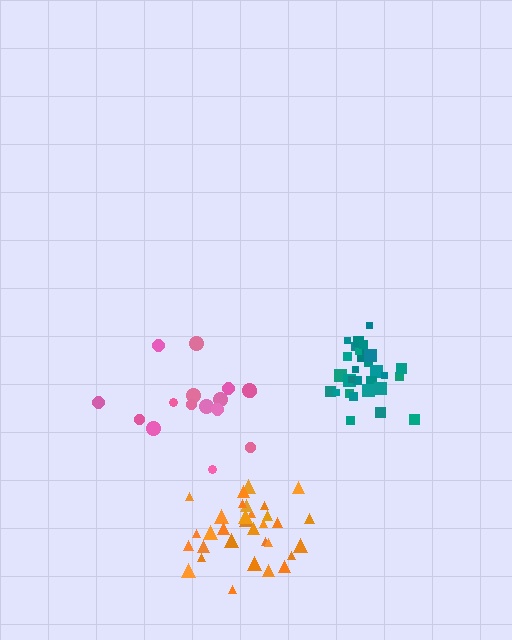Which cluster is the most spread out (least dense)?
Pink.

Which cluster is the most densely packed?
Teal.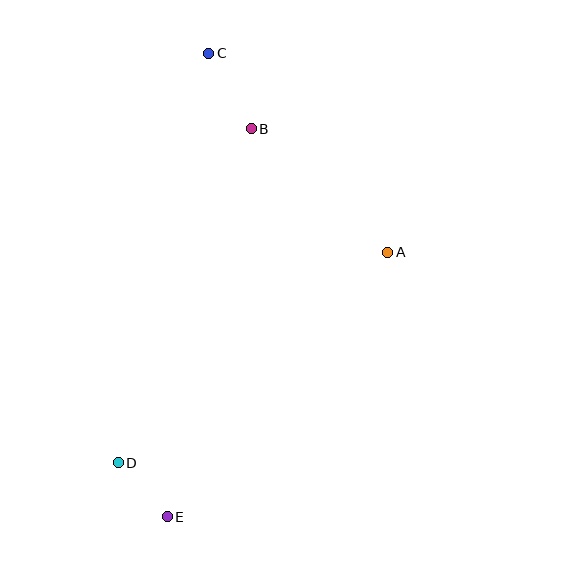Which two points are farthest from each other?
Points C and E are farthest from each other.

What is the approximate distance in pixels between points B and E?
The distance between B and E is approximately 397 pixels.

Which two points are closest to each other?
Points D and E are closest to each other.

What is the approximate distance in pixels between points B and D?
The distance between B and D is approximately 359 pixels.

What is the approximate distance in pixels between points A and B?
The distance between A and B is approximately 184 pixels.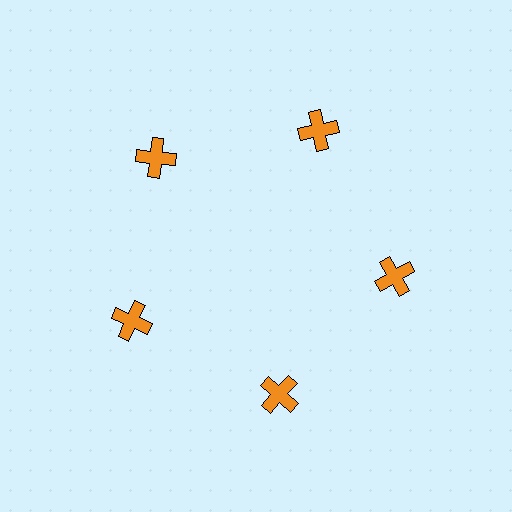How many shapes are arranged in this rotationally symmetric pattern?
There are 5 shapes, arranged in 5 groups of 1.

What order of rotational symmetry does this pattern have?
This pattern has 5-fold rotational symmetry.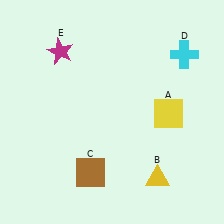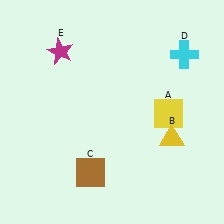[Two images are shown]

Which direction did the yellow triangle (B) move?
The yellow triangle (B) moved up.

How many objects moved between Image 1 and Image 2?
1 object moved between the two images.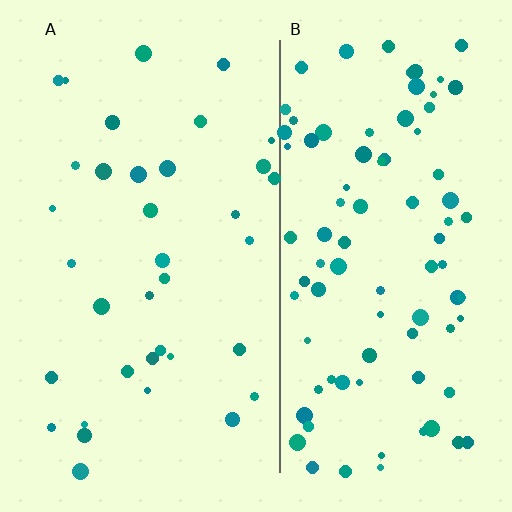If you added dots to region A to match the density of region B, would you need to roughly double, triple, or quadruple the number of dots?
Approximately triple.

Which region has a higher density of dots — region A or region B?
B (the right).